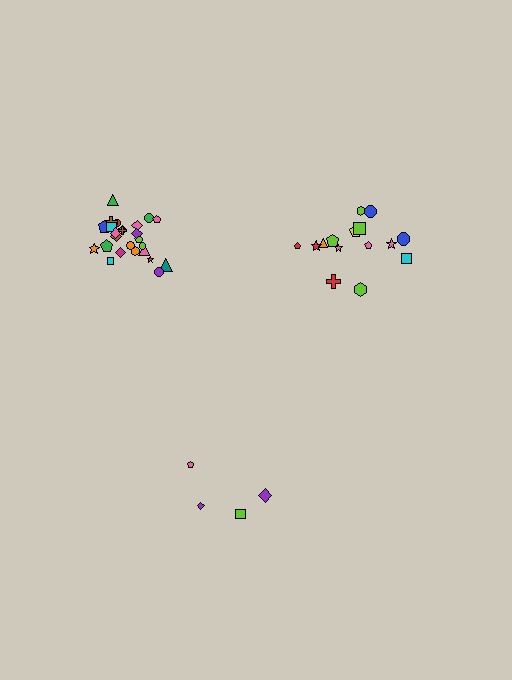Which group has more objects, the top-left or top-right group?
The top-left group.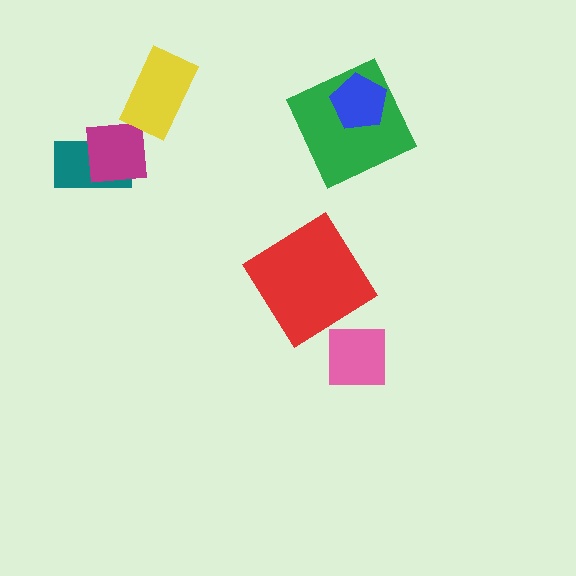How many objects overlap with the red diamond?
0 objects overlap with the red diamond.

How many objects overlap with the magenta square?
1 object overlaps with the magenta square.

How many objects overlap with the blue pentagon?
1 object overlaps with the blue pentagon.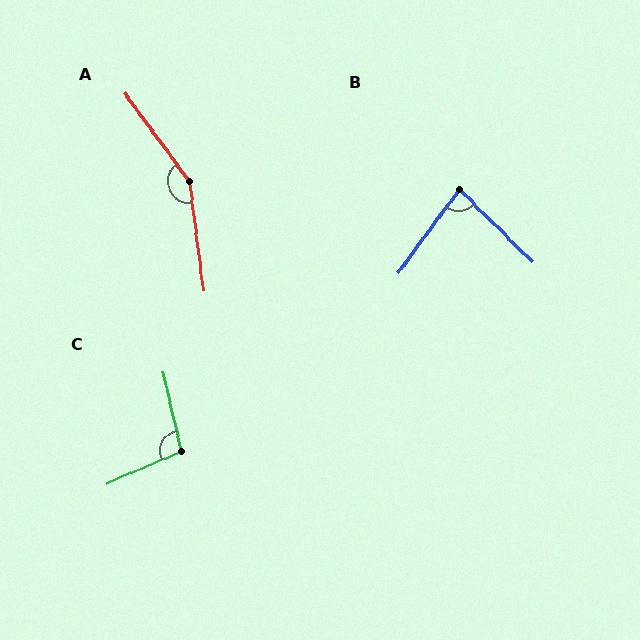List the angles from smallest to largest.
B (81°), C (101°), A (151°).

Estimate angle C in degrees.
Approximately 101 degrees.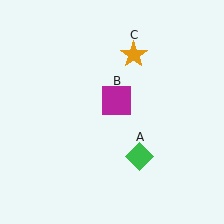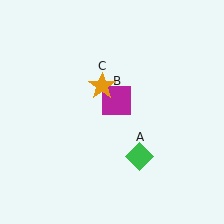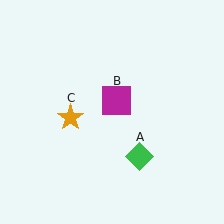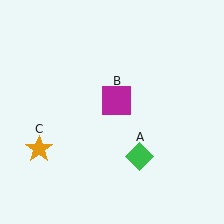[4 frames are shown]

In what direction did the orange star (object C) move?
The orange star (object C) moved down and to the left.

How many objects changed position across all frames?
1 object changed position: orange star (object C).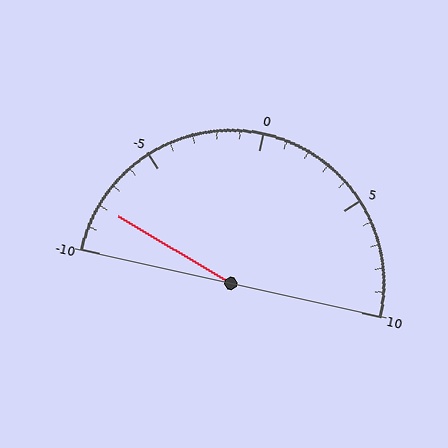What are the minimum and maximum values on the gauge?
The gauge ranges from -10 to 10.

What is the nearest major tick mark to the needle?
The nearest major tick mark is -10.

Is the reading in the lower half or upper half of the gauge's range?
The reading is in the lower half of the range (-10 to 10).